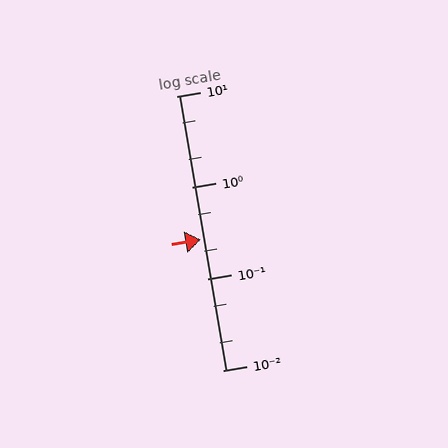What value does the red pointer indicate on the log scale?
The pointer indicates approximately 0.27.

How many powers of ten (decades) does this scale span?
The scale spans 3 decades, from 0.01 to 10.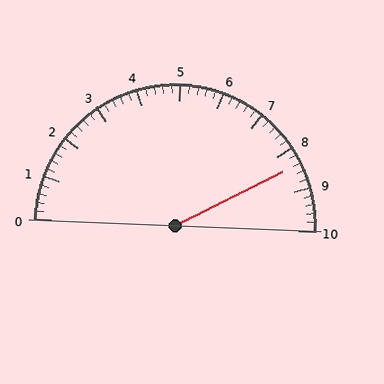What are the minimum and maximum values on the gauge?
The gauge ranges from 0 to 10.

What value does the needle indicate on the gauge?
The needle indicates approximately 8.4.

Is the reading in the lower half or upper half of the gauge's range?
The reading is in the upper half of the range (0 to 10).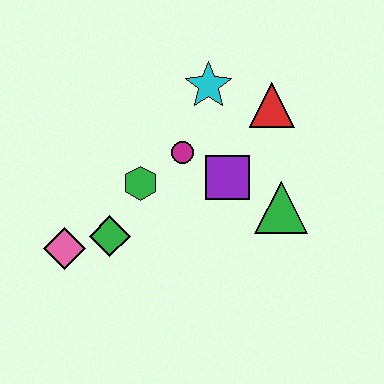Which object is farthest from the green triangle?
The pink diamond is farthest from the green triangle.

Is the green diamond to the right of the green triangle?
No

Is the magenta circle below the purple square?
No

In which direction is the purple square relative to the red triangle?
The purple square is below the red triangle.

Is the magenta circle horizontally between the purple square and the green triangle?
No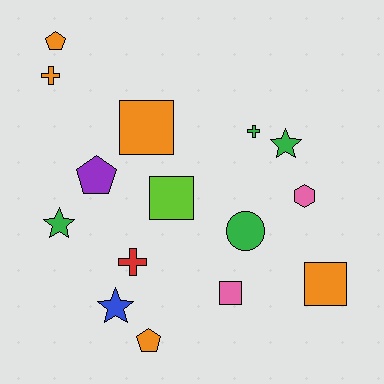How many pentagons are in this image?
There are 3 pentagons.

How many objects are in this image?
There are 15 objects.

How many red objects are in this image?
There is 1 red object.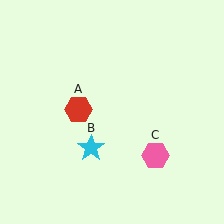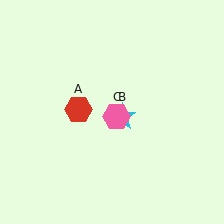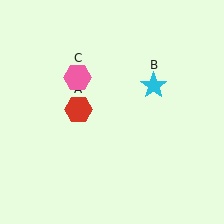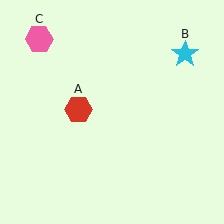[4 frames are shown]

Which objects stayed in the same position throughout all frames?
Red hexagon (object A) remained stationary.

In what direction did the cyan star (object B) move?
The cyan star (object B) moved up and to the right.